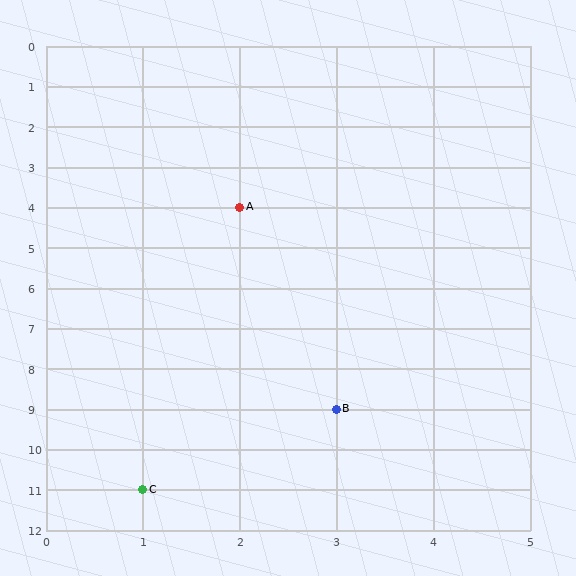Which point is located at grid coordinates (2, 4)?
Point A is at (2, 4).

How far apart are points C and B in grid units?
Points C and B are 2 columns and 2 rows apart (about 2.8 grid units diagonally).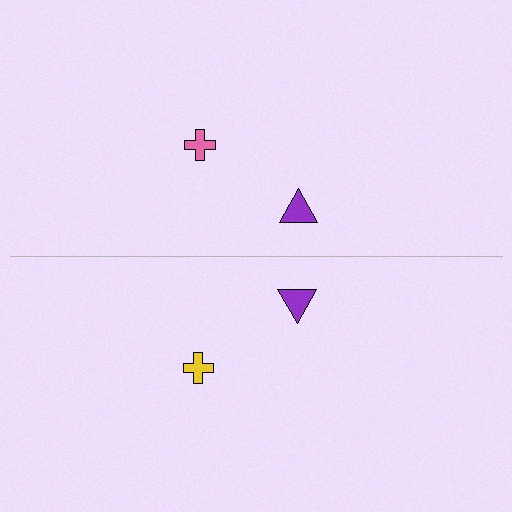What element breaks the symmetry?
The yellow cross on the bottom side breaks the symmetry — its mirror counterpart is pink.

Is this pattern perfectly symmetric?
No, the pattern is not perfectly symmetric. The yellow cross on the bottom side breaks the symmetry — its mirror counterpart is pink.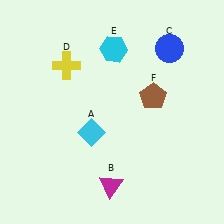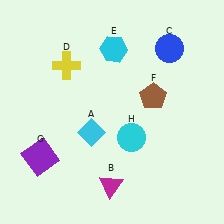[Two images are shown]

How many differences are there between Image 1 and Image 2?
There are 2 differences between the two images.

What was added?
A purple square (G), a cyan circle (H) were added in Image 2.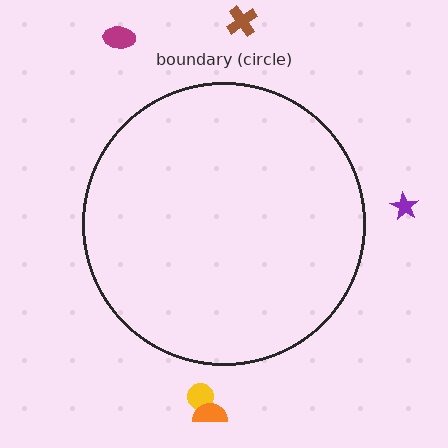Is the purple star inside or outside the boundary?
Outside.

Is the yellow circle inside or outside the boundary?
Outside.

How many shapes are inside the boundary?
0 inside, 5 outside.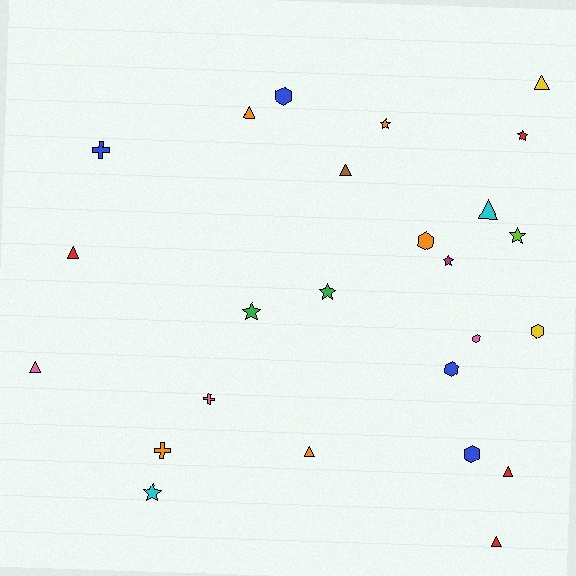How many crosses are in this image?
There are 3 crosses.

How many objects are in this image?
There are 25 objects.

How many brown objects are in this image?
There is 1 brown object.